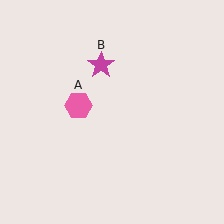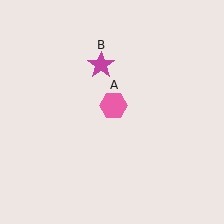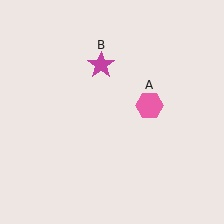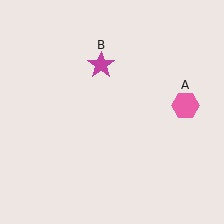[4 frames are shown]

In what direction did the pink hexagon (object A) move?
The pink hexagon (object A) moved right.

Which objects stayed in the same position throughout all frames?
Magenta star (object B) remained stationary.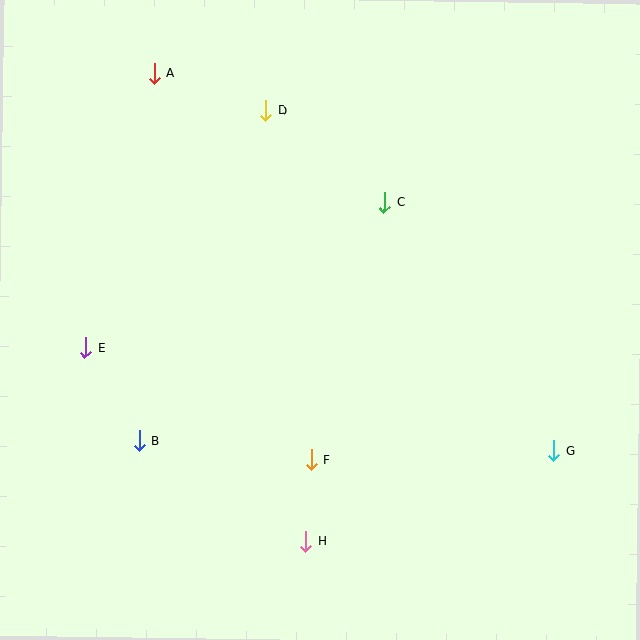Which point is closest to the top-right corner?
Point C is closest to the top-right corner.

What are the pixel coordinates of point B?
Point B is at (140, 440).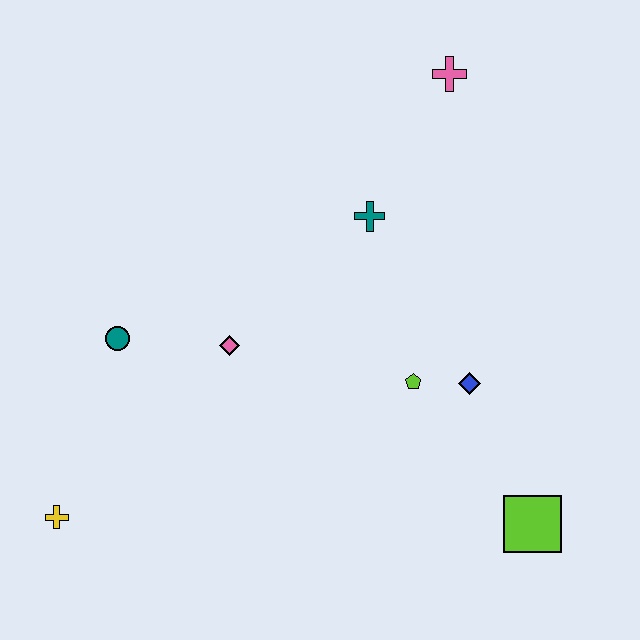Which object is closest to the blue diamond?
The lime pentagon is closest to the blue diamond.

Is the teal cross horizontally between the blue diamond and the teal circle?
Yes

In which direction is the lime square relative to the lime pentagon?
The lime square is below the lime pentagon.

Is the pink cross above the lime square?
Yes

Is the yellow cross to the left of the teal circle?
Yes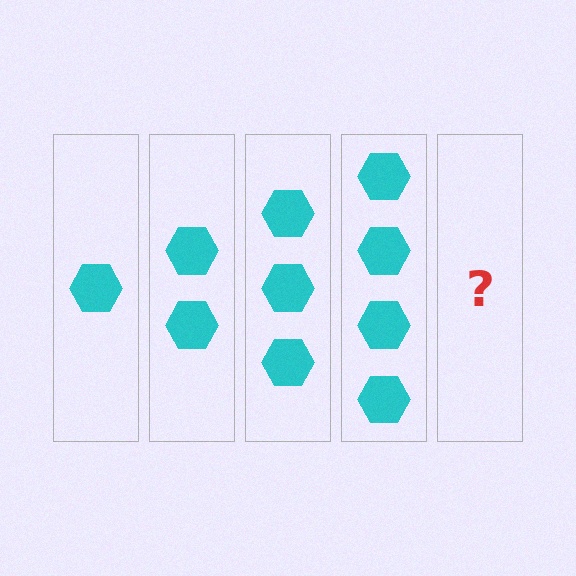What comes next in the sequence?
The next element should be 5 hexagons.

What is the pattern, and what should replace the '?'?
The pattern is that each step adds one more hexagon. The '?' should be 5 hexagons.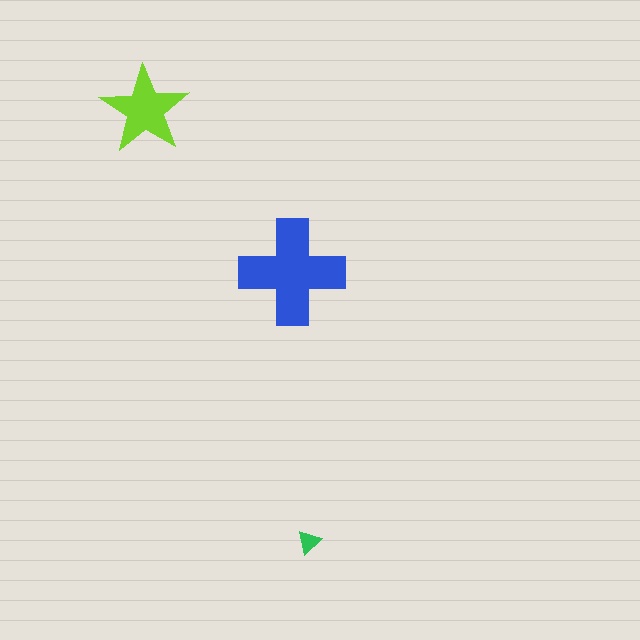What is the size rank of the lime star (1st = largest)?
2nd.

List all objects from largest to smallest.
The blue cross, the lime star, the green triangle.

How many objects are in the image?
There are 3 objects in the image.